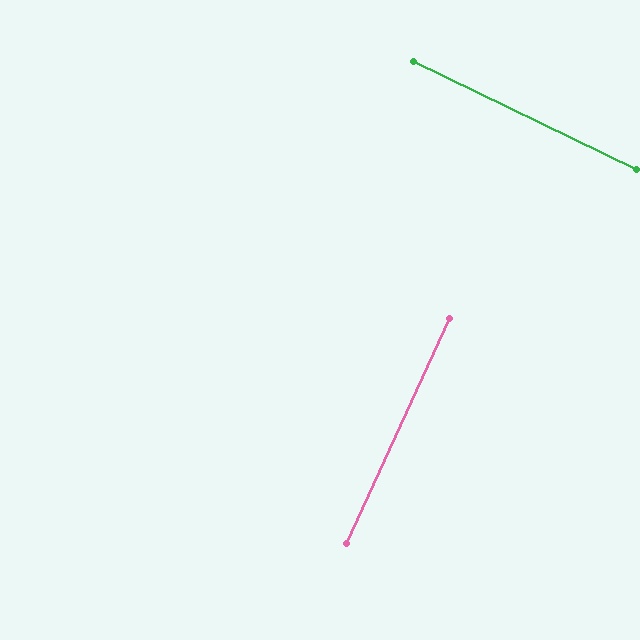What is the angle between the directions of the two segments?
Approximately 89 degrees.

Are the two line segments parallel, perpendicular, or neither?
Perpendicular — they meet at approximately 89°.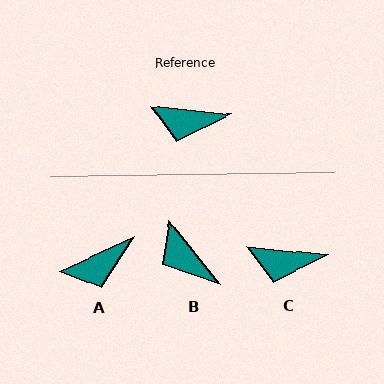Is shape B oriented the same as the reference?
No, it is off by about 45 degrees.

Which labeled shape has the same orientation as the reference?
C.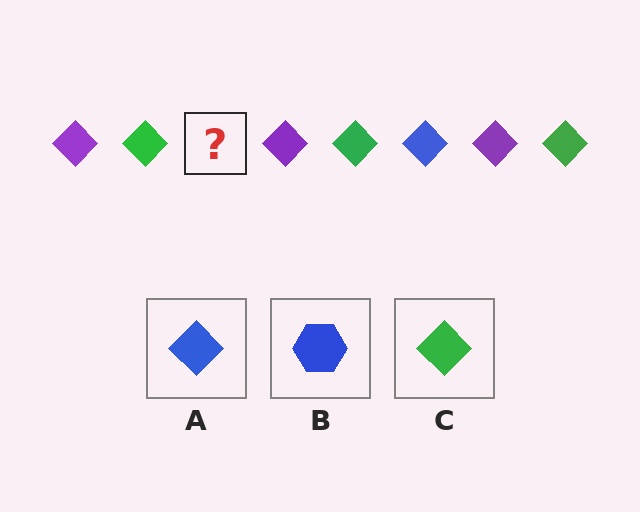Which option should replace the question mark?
Option A.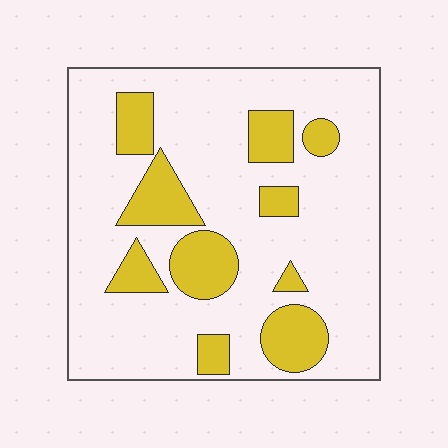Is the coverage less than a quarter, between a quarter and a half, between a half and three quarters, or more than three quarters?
Less than a quarter.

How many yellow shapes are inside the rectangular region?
10.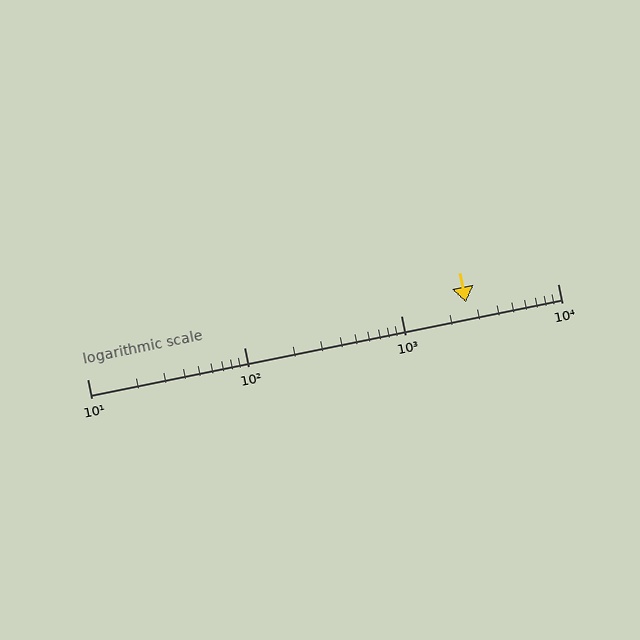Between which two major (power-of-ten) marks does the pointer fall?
The pointer is between 1000 and 10000.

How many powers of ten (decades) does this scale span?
The scale spans 3 decades, from 10 to 10000.